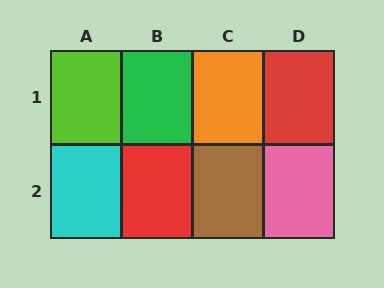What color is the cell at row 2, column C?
Brown.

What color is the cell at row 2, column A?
Cyan.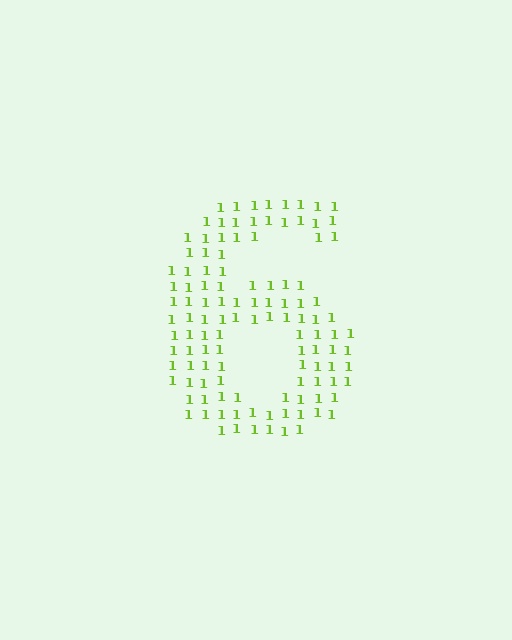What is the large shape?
The large shape is the digit 6.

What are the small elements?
The small elements are digit 1's.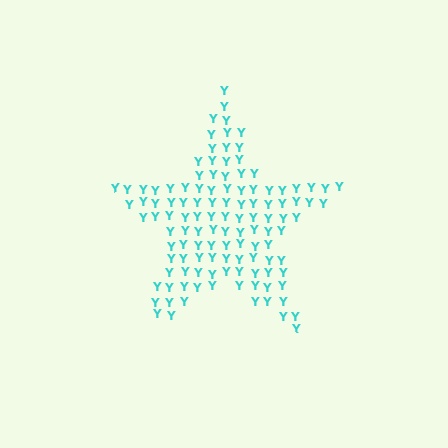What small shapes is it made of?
It is made of small letter Y's.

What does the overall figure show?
The overall figure shows a star.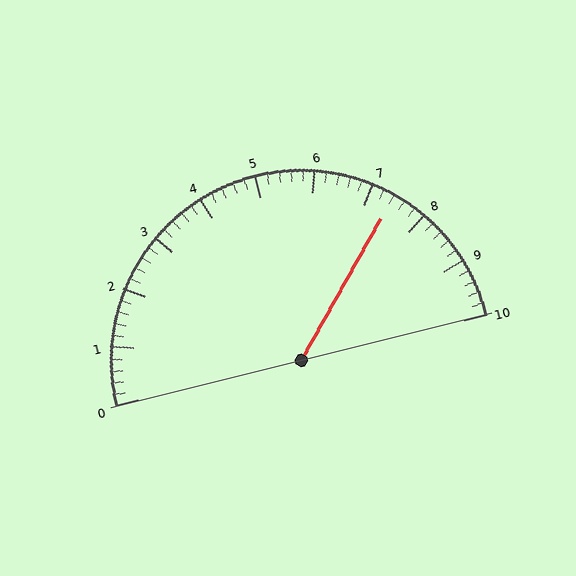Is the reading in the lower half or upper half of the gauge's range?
The reading is in the upper half of the range (0 to 10).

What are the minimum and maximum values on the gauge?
The gauge ranges from 0 to 10.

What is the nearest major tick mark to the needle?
The nearest major tick mark is 7.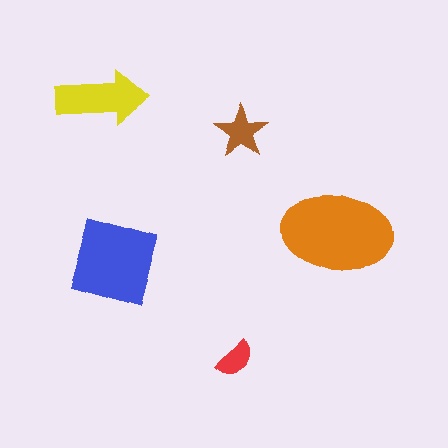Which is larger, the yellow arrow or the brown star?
The yellow arrow.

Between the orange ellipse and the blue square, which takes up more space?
The orange ellipse.